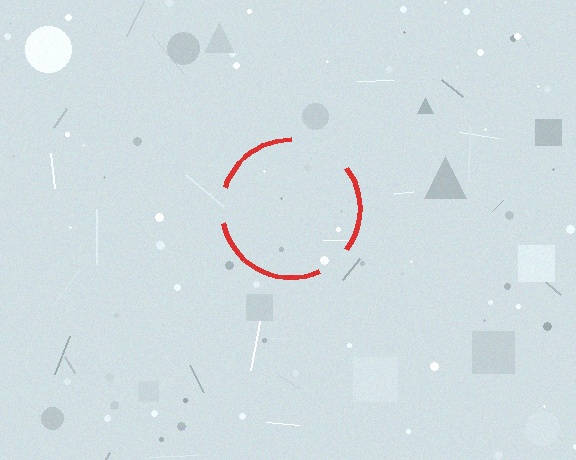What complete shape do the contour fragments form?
The contour fragments form a circle.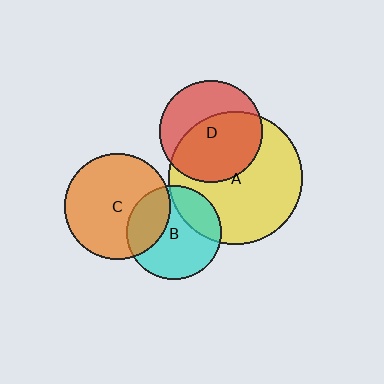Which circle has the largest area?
Circle A (yellow).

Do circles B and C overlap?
Yes.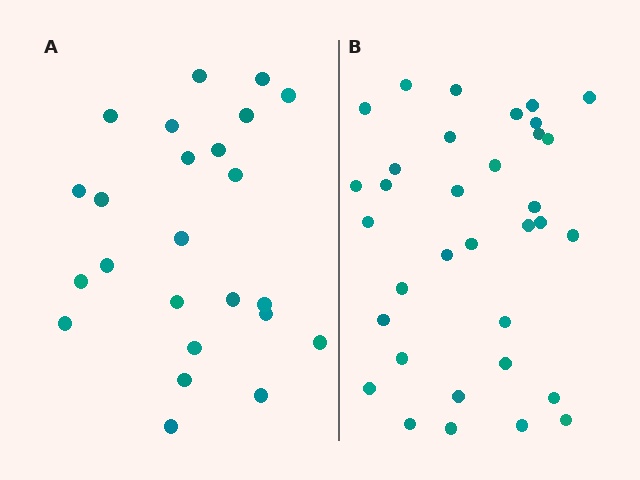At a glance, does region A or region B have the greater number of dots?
Region B (the right region) has more dots.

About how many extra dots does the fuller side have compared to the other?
Region B has roughly 10 or so more dots than region A.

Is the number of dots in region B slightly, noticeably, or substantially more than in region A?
Region B has noticeably more, but not dramatically so. The ratio is roughly 1.4 to 1.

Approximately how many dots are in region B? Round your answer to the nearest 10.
About 30 dots. (The exact count is 34, which rounds to 30.)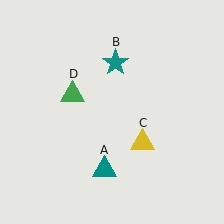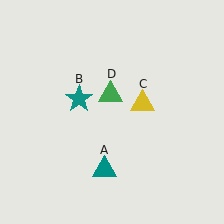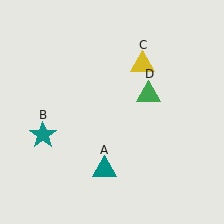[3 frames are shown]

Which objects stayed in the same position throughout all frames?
Teal triangle (object A) remained stationary.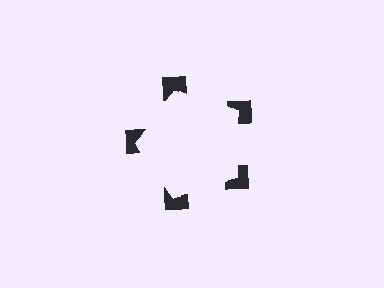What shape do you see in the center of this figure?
An illusory pentagon — its edges are inferred from the aligned wedge cuts in the notched squares, not physically drawn.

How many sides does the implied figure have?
5 sides.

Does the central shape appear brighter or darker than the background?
It typically appears slightly brighter than the background, even though no actual brightness change is drawn.